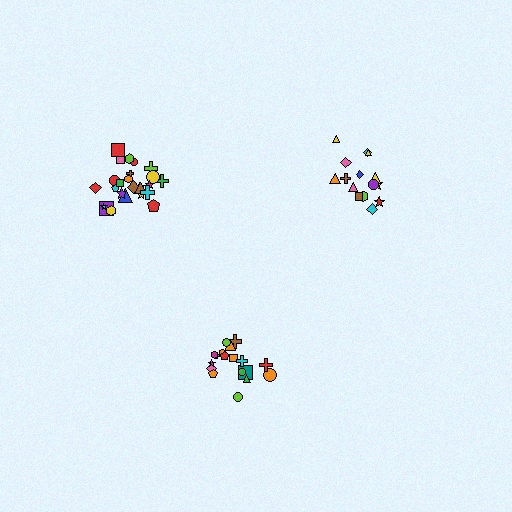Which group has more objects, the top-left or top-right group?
The top-left group.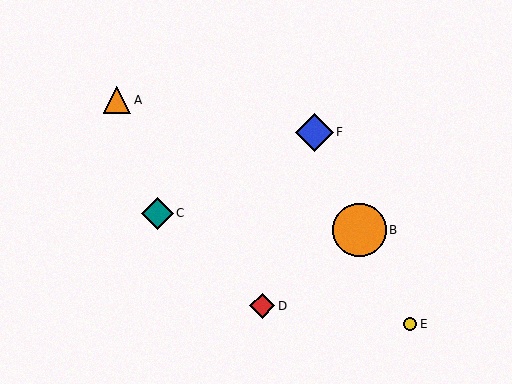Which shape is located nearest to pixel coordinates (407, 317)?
The yellow circle (labeled E) at (410, 324) is nearest to that location.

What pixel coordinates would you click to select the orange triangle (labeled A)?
Click at (117, 100) to select the orange triangle A.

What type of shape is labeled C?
Shape C is a teal diamond.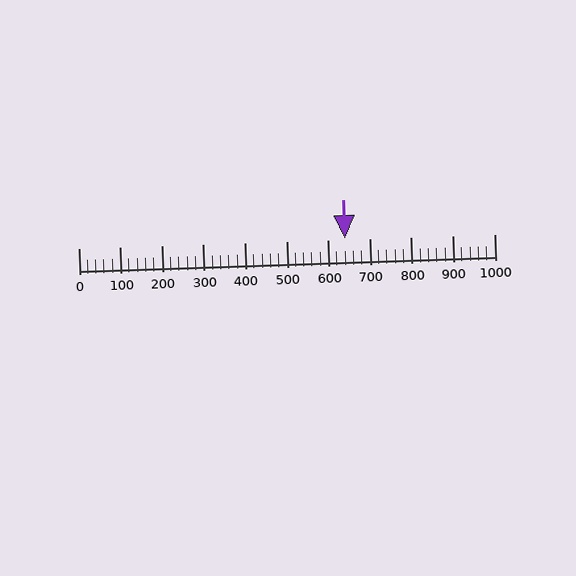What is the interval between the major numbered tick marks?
The major tick marks are spaced 100 units apart.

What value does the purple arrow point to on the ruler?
The purple arrow points to approximately 640.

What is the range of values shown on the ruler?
The ruler shows values from 0 to 1000.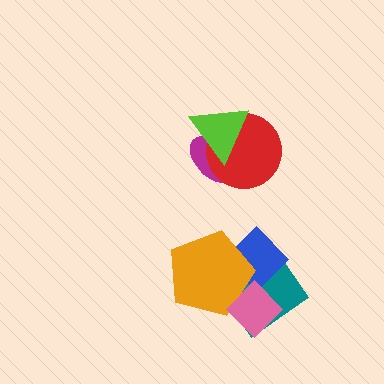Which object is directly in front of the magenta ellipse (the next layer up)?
The red circle is directly in front of the magenta ellipse.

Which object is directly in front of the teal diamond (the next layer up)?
The blue diamond is directly in front of the teal diamond.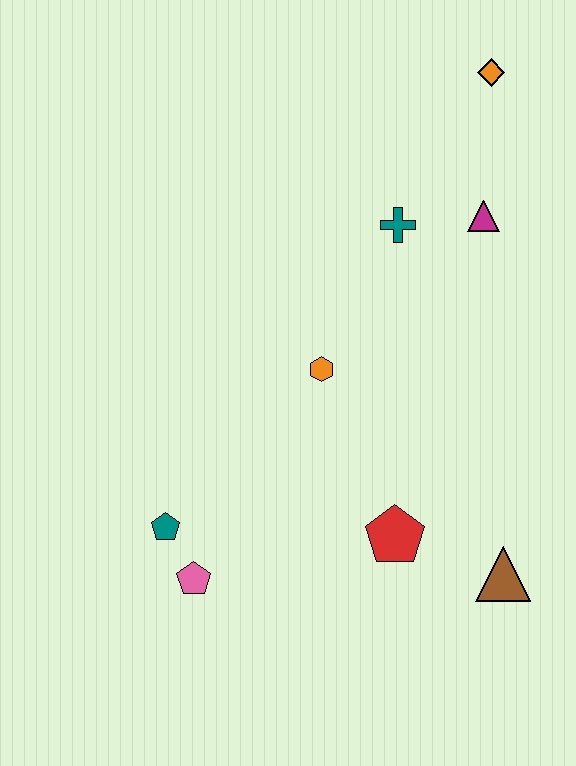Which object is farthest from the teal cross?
The pink pentagon is farthest from the teal cross.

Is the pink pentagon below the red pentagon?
Yes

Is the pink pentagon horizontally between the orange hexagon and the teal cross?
No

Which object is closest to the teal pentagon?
The pink pentagon is closest to the teal pentagon.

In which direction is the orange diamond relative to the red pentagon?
The orange diamond is above the red pentagon.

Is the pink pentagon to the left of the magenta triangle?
Yes